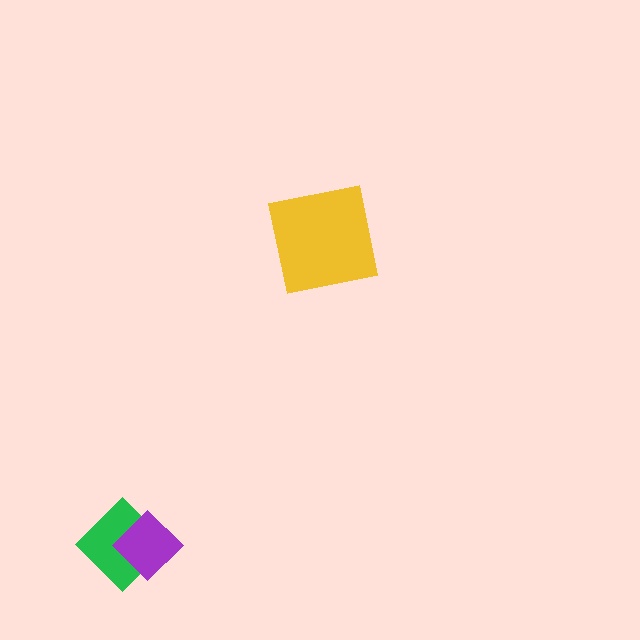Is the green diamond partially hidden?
Yes, it is partially covered by another shape.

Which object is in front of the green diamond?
The purple diamond is in front of the green diamond.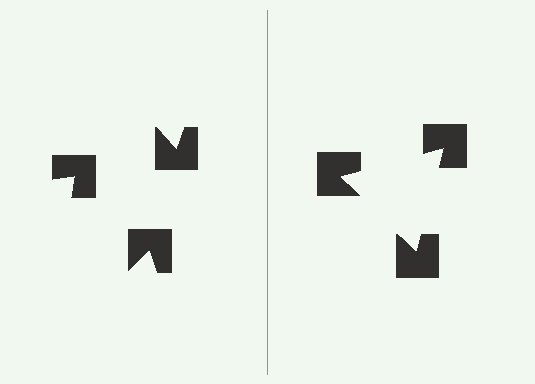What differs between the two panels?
The notched squares are positioned identically on both sides; only the wedge orientations differ. On the right they align to a triangle; on the left they are misaligned.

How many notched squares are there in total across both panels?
6 — 3 on each side.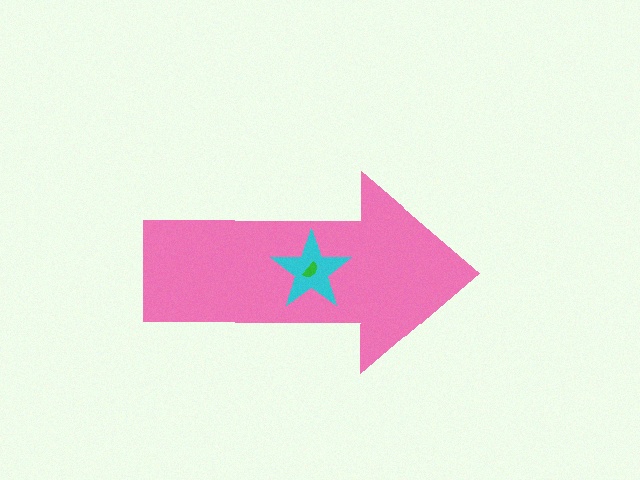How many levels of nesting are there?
3.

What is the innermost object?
The green semicircle.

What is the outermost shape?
The pink arrow.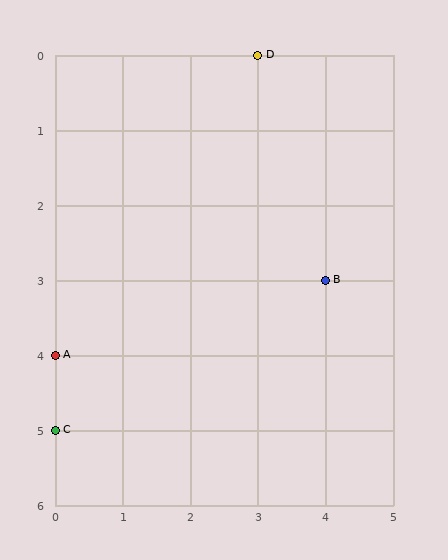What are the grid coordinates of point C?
Point C is at grid coordinates (0, 5).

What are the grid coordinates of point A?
Point A is at grid coordinates (0, 4).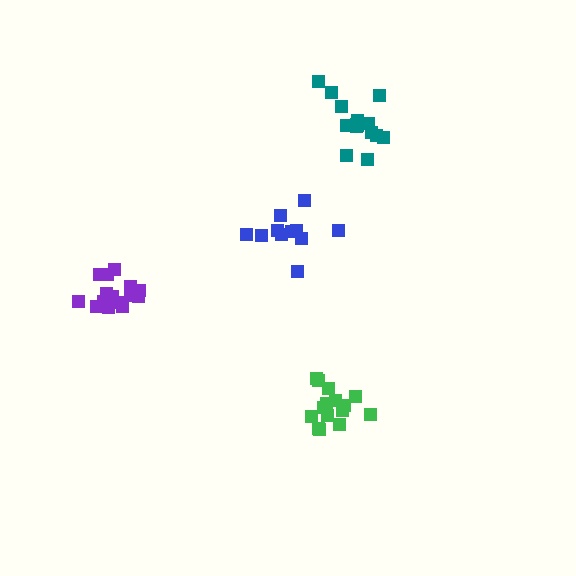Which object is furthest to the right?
The teal cluster is rightmost.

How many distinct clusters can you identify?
There are 4 distinct clusters.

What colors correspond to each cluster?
The clusters are colored: blue, green, purple, teal.